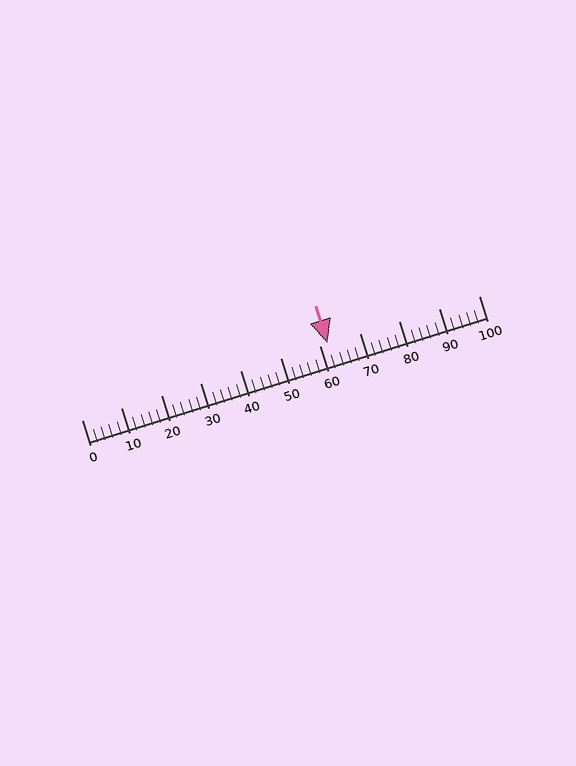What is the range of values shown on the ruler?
The ruler shows values from 0 to 100.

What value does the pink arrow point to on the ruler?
The pink arrow points to approximately 62.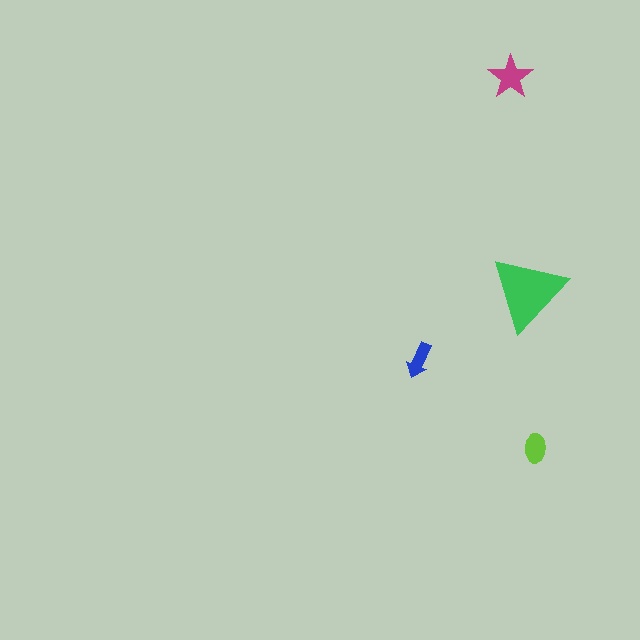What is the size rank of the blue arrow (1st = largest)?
4th.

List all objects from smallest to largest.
The blue arrow, the lime ellipse, the magenta star, the green triangle.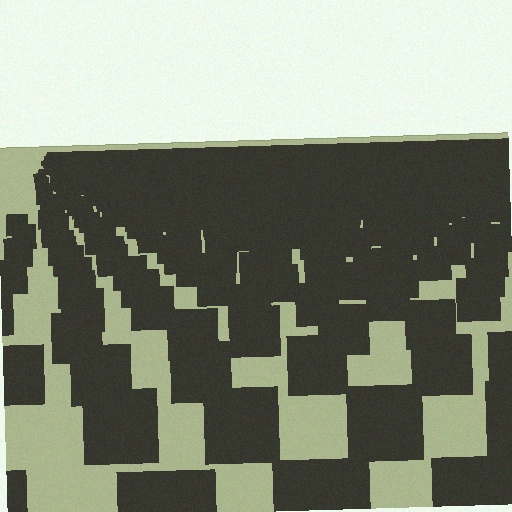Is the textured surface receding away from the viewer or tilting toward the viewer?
The surface is receding away from the viewer. Texture elements get smaller and denser toward the top.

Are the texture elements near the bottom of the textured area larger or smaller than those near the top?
Larger. Near the bottom, elements are closer to the viewer and appear at a bigger on-screen size.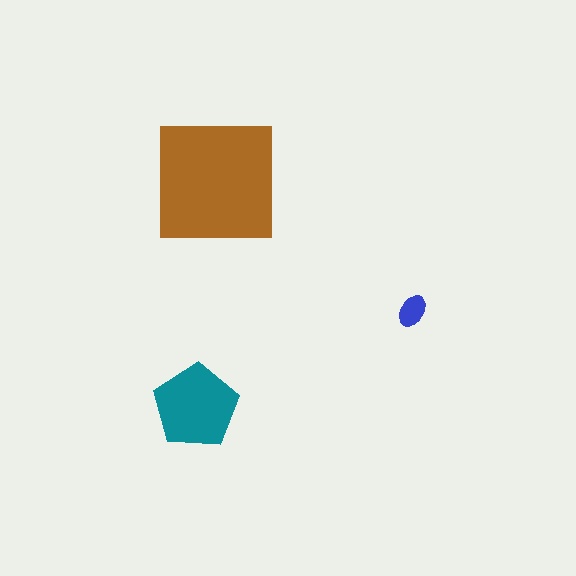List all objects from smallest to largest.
The blue ellipse, the teal pentagon, the brown square.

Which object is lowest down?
The teal pentagon is bottommost.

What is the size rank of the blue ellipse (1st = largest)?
3rd.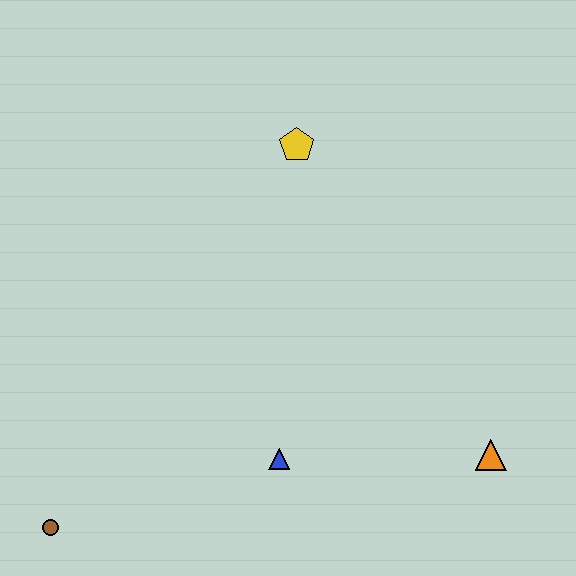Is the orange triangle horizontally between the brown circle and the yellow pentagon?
No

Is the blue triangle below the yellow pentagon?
Yes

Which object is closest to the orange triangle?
The blue triangle is closest to the orange triangle.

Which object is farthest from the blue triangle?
The yellow pentagon is farthest from the blue triangle.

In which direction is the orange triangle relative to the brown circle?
The orange triangle is to the right of the brown circle.